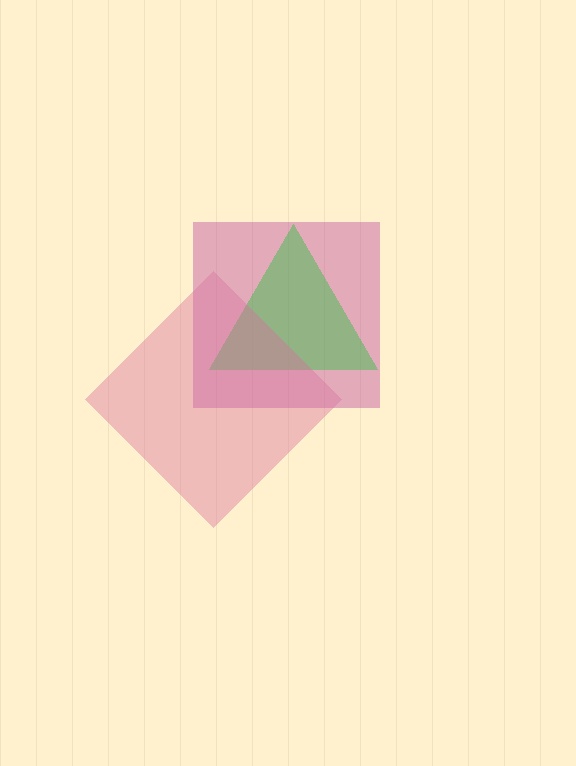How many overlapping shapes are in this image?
There are 3 overlapping shapes in the image.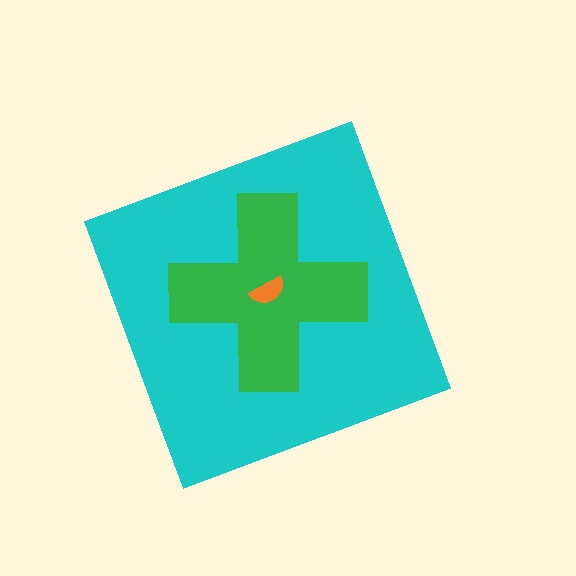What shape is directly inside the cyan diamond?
The green cross.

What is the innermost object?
The orange semicircle.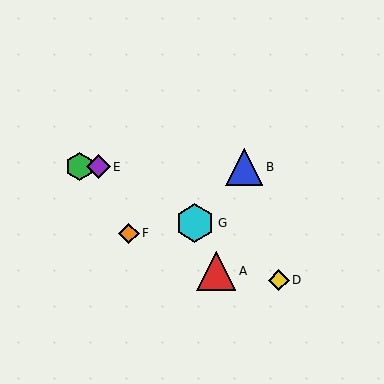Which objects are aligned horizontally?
Objects B, C, E are aligned horizontally.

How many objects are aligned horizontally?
3 objects (B, C, E) are aligned horizontally.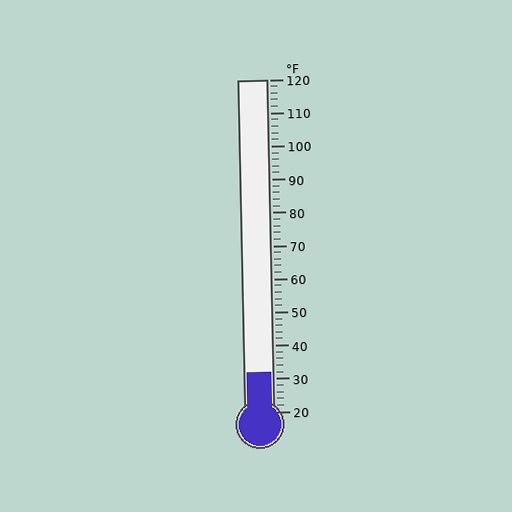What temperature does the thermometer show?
The thermometer shows approximately 32°F.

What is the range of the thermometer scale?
The thermometer scale ranges from 20°F to 120°F.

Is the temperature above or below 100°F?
The temperature is below 100°F.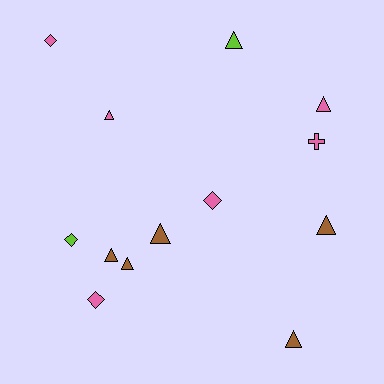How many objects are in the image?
There are 13 objects.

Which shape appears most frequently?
Triangle, with 8 objects.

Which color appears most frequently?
Pink, with 6 objects.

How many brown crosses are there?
There are no brown crosses.